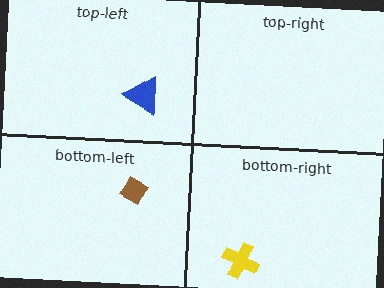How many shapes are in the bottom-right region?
1.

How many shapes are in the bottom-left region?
1.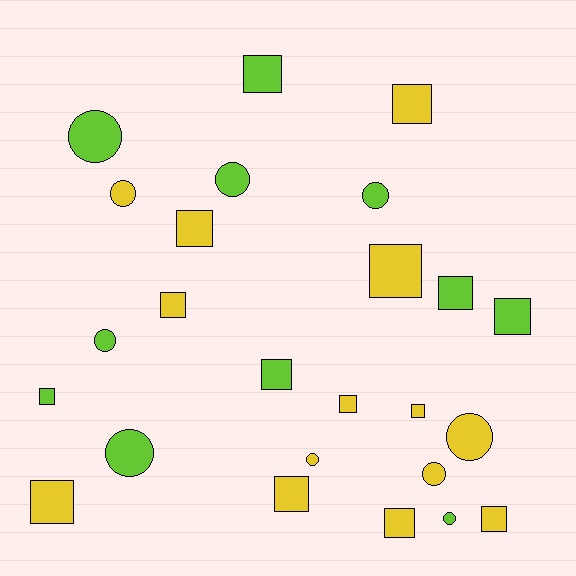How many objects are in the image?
There are 25 objects.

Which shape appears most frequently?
Square, with 15 objects.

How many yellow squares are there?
There are 10 yellow squares.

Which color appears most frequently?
Yellow, with 14 objects.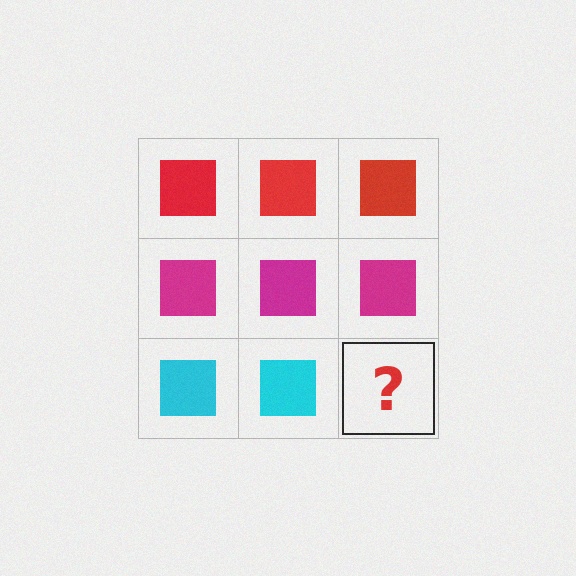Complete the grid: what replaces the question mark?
The question mark should be replaced with a cyan square.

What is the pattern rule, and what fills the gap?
The rule is that each row has a consistent color. The gap should be filled with a cyan square.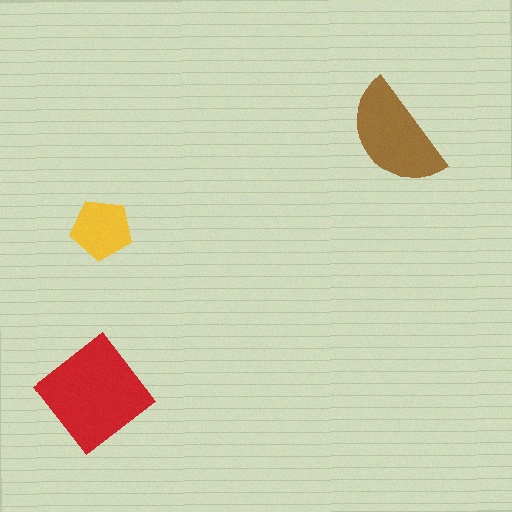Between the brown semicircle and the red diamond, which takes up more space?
The red diamond.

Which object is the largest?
The red diamond.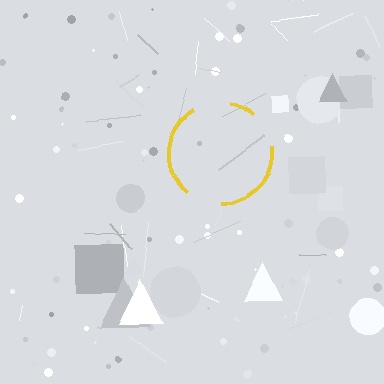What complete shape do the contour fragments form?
The contour fragments form a circle.